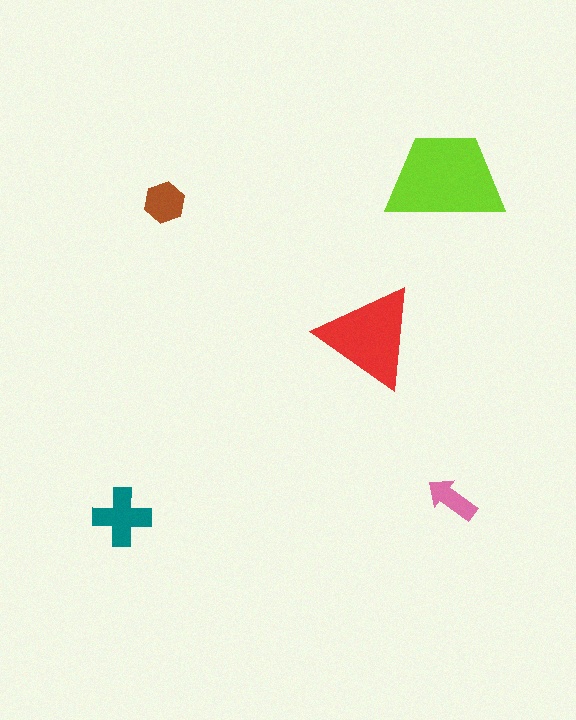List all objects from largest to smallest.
The lime trapezoid, the red triangle, the teal cross, the brown hexagon, the pink arrow.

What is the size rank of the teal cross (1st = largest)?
3rd.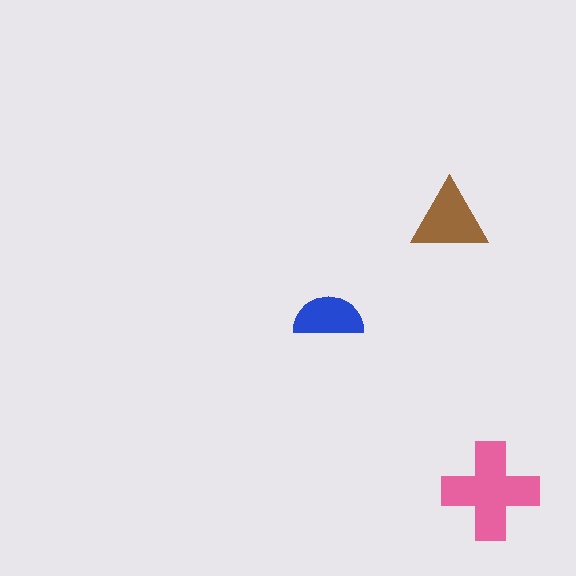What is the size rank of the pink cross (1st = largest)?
1st.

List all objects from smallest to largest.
The blue semicircle, the brown triangle, the pink cross.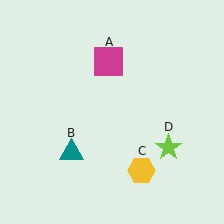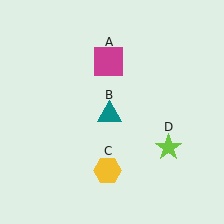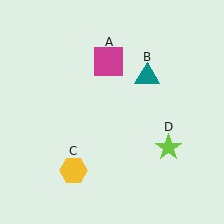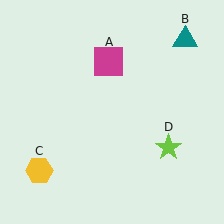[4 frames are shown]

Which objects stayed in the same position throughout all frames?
Magenta square (object A) and lime star (object D) remained stationary.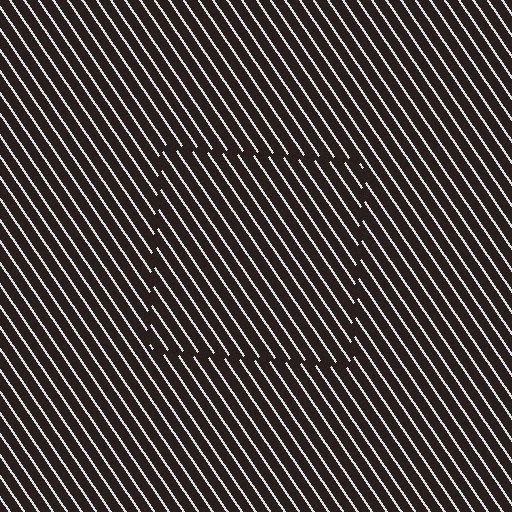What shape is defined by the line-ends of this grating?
An illusory square. The interior of the shape contains the same grating, shifted by half a period — the contour is defined by the phase discontinuity where line-ends from the inner and outer gratings abut.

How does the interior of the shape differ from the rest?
The interior of the shape contains the same grating, shifted by half a period — the contour is defined by the phase discontinuity where line-ends from the inner and outer gratings abut.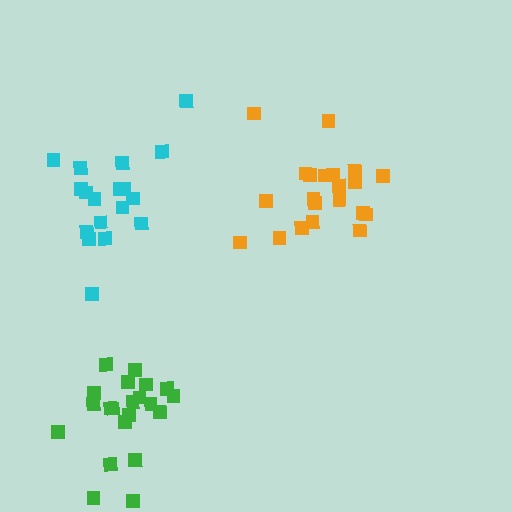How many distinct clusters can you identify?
There are 3 distinct clusters.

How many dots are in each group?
Group 1: 21 dots, Group 2: 18 dots, Group 3: 21 dots (60 total).